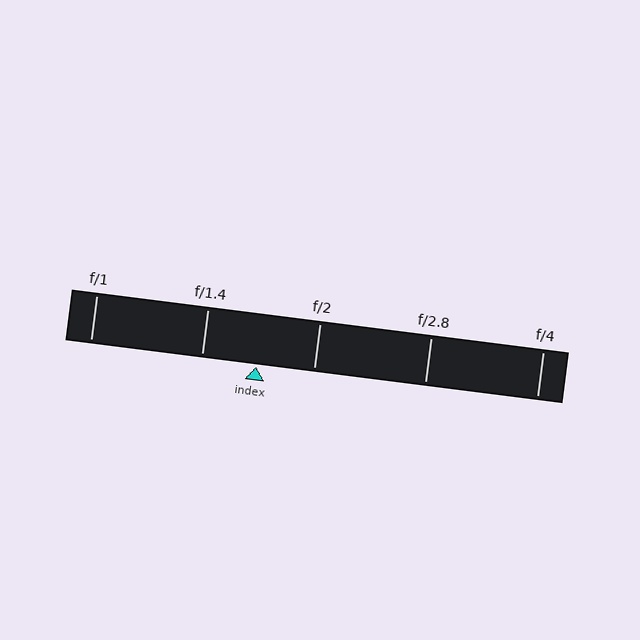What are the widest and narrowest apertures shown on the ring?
The widest aperture shown is f/1 and the narrowest is f/4.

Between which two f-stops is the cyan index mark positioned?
The index mark is between f/1.4 and f/2.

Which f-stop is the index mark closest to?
The index mark is closest to f/1.4.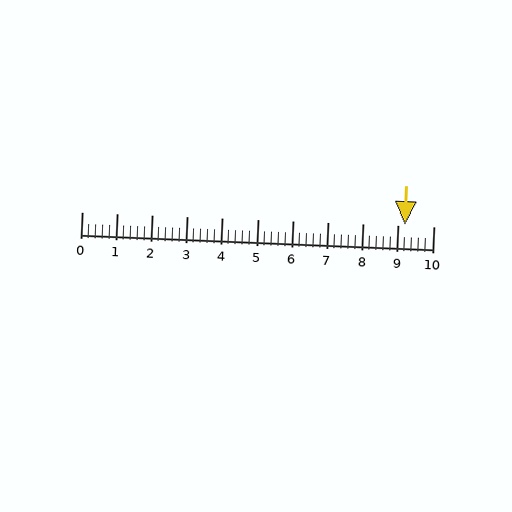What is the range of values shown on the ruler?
The ruler shows values from 0 to 10.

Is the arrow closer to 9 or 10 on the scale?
The arrow is closer to 9.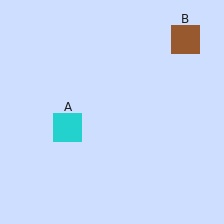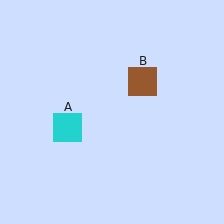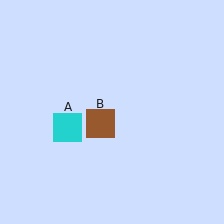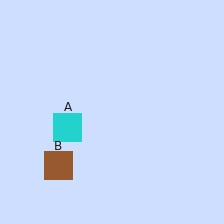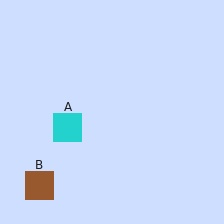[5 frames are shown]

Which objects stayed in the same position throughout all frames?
Cyan square (object A) remained stationary.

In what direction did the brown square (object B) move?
The brown square (object B) moved down and to the left.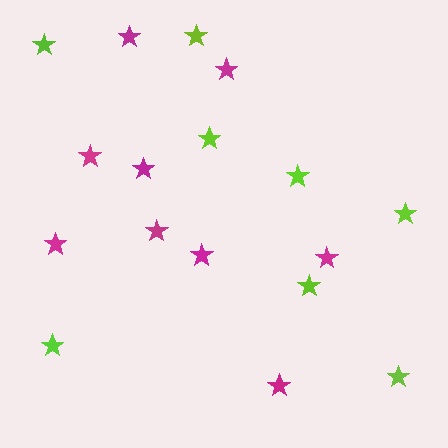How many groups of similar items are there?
There are 2 groups: one group of lime stars (8) and one group of magenta stars (9).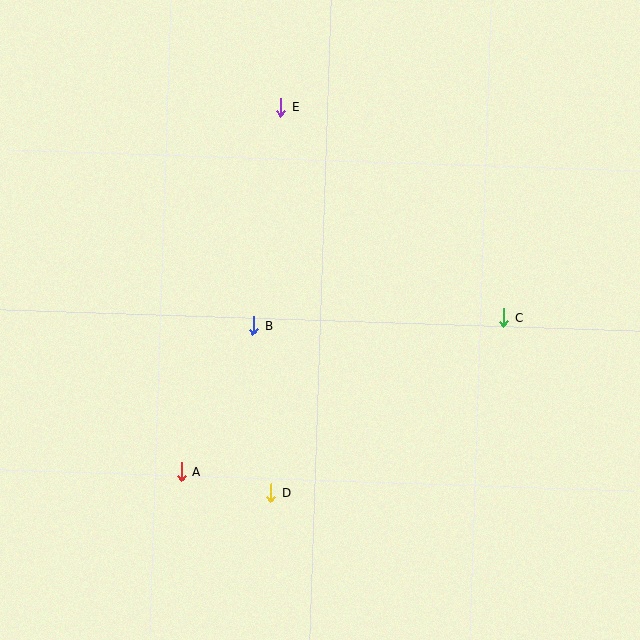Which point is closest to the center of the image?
Point B at (253, 325) is closest to the center.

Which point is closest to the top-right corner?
Point C is closest to the top-right corner.